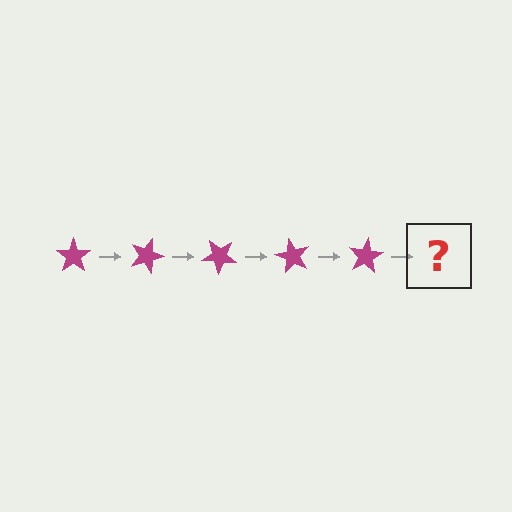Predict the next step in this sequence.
The next step is a magenta star rotated 100 degrees.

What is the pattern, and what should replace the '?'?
The pattern is that the star rotates 20 degrees each step. The '?' should be a magenta star rotated 100 degrees.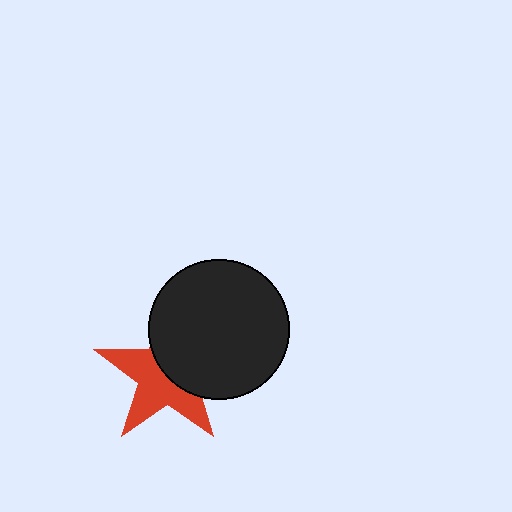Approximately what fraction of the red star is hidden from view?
Roughly 46% of the red star is hidden behind the black circle.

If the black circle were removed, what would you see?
You would see the complete red star.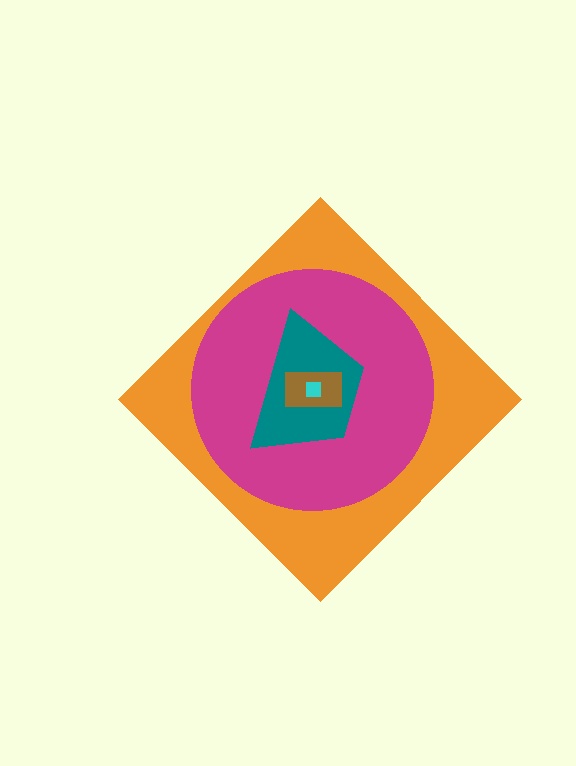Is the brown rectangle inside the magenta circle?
Yes.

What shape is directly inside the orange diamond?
The magenta circle.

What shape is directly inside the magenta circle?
The teal trapezoid.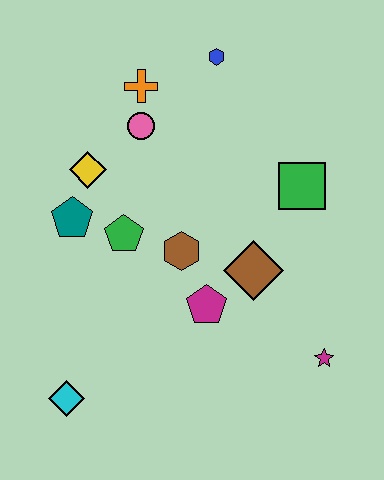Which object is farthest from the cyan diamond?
The blue hexagon is farthest from the cyan diamond.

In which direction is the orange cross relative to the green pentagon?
The orange cross is above the green pentagon.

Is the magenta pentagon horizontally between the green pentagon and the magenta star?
Yes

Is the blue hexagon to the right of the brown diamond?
No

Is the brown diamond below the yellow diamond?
Yes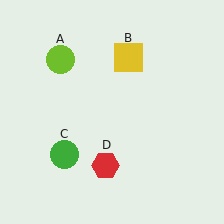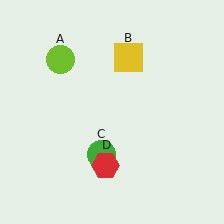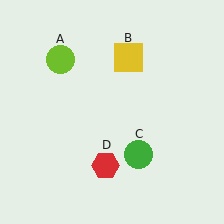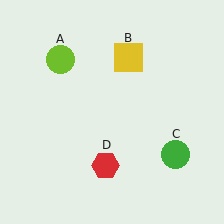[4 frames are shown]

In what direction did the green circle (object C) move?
The green circle (object C) moved right.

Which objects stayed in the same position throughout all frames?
Lime circle (object A) and yellow square (object B) and red hexagon (object D) remained stationary.